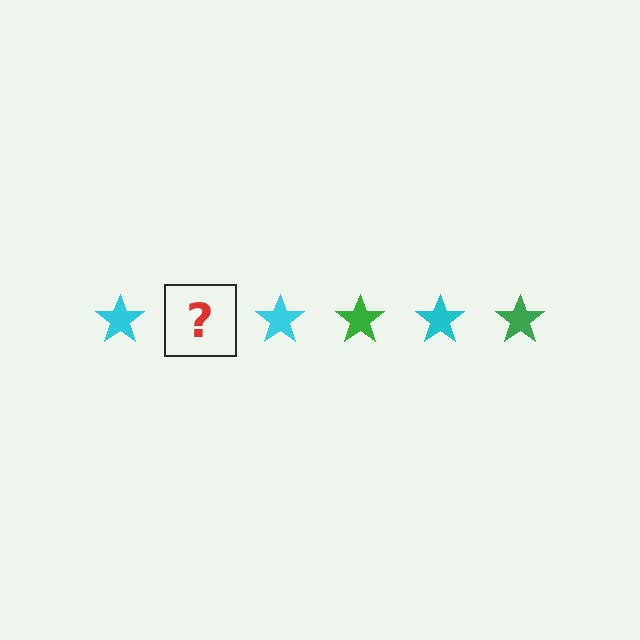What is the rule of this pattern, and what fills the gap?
The rule is that the pattern cycles through cyan, green stars. The gap should be filled with a green star.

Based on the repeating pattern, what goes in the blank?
The blank should be a green star.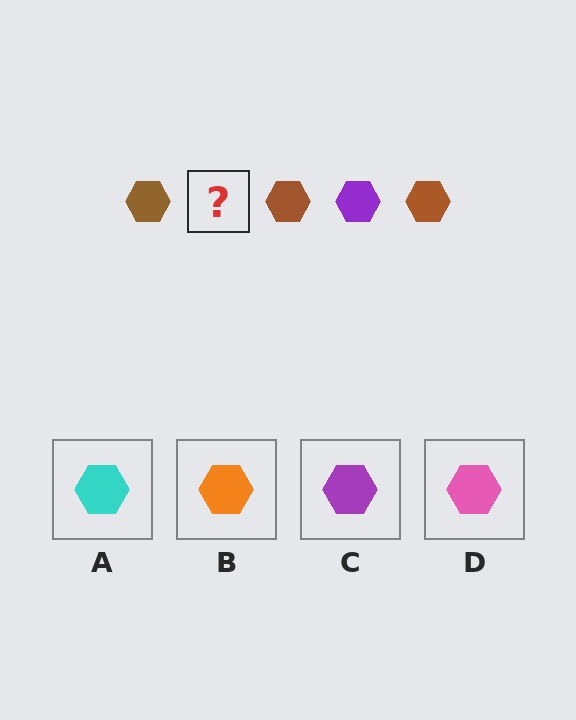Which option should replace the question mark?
Option C.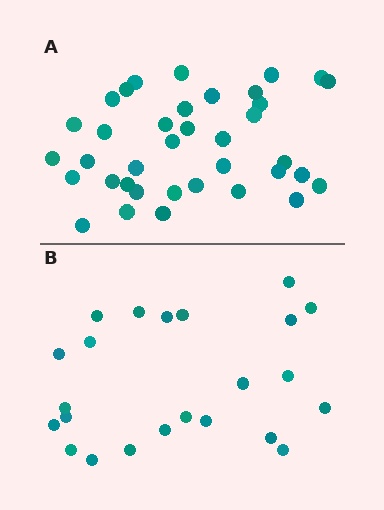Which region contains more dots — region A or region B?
Region A (the top region) has more dots.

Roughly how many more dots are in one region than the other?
Region A has approximately 15 more dots than region B.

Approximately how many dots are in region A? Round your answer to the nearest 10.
About 40 dots. (The exact count is 37, which rounds to 40.)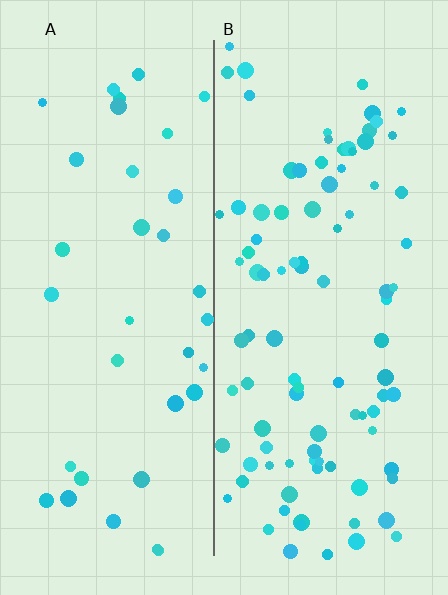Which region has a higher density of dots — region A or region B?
B (the right).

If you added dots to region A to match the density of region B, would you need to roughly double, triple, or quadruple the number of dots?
Approximately triple.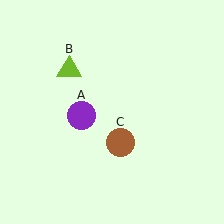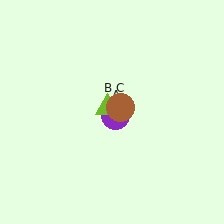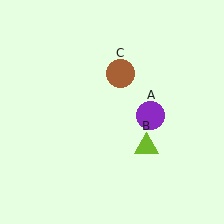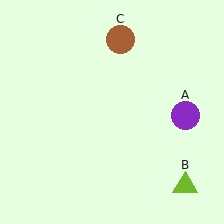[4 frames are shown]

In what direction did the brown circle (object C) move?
The brown circle (object C) moved up.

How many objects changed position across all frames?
3 objects changed position: purple circle (object A), lime triangle (object B), brown circle (object C).